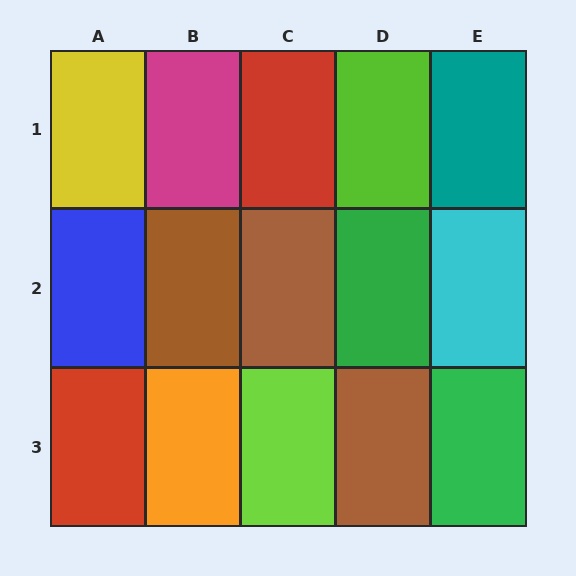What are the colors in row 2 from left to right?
Blue, brown, brown, green, cyan.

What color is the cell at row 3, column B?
Orange.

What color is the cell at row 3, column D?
Brown.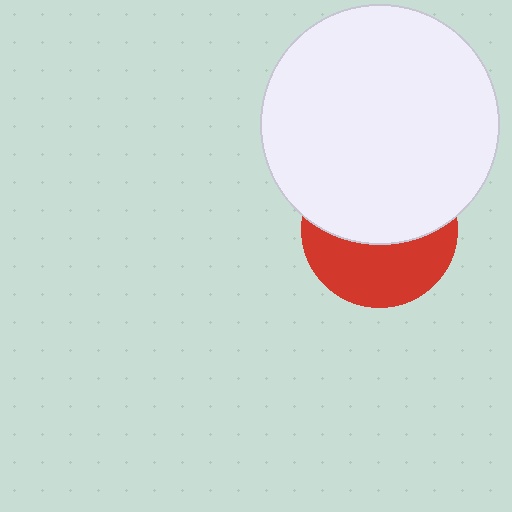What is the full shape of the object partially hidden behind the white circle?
The partially hidden object is a red circle.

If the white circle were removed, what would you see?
You would see the complete red circle.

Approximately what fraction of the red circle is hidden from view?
Roughly 55% of the red circle is hidden behind the white circle.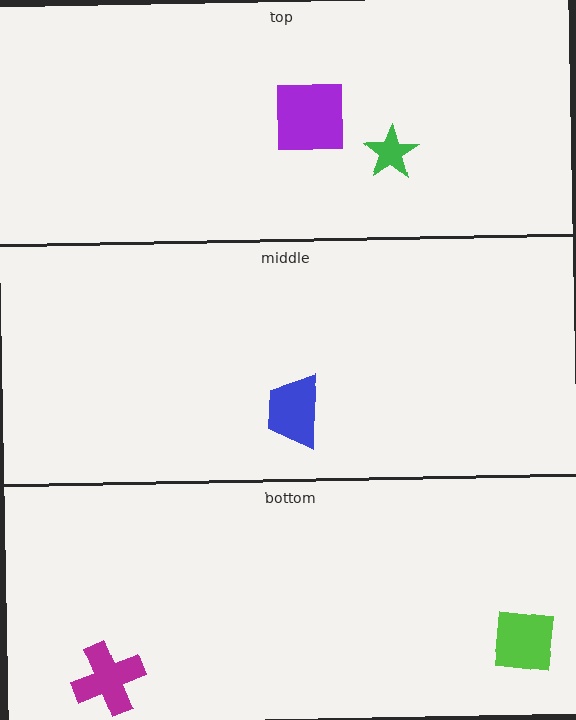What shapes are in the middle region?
The blue trapezoid.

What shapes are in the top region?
The purple square, the green star.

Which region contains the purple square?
The top region.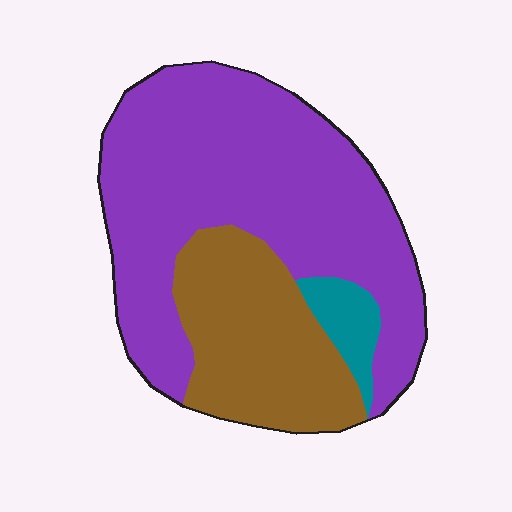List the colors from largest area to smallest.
From largest to smallest: purple, brown, teal.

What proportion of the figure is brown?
Brown covers around 30% of the figure.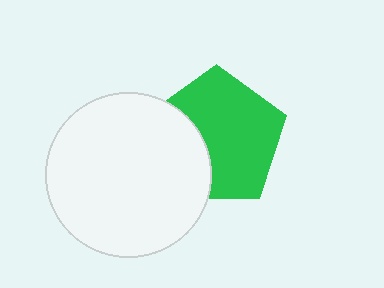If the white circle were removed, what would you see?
You would see the complete green pentagon.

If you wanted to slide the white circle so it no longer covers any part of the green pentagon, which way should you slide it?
Slide it left — that is the most direct way to separate the two shapes.